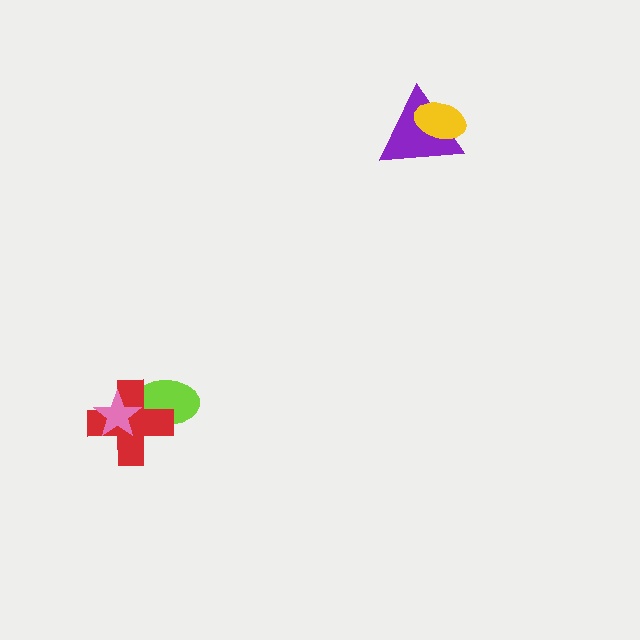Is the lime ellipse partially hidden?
Yes, it is partially covered by another shape.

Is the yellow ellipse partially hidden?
No, no other shape covers it.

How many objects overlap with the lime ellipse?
2 objects overlap with the lime ellipse.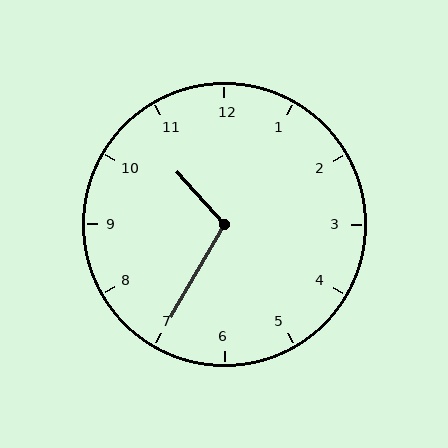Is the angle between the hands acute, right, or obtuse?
It is obtuse.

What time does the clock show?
10:35.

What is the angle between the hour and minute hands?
Approximately 108 degrees.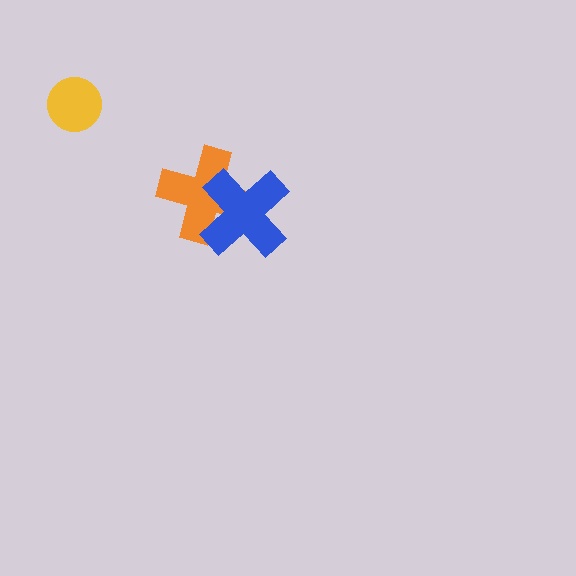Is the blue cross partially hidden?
No, no other shape covers it.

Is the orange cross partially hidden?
Yes, it is partially covered by another shape.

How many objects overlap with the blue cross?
1 object overlaps with the blue cross.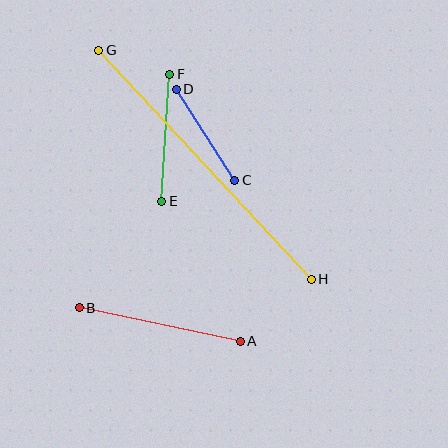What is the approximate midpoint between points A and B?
The midpoint is at approximately (159, 324) pixels.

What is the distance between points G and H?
The distance is approximately 312 pixels.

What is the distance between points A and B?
The distance is approximately 165 pixels.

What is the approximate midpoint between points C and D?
The midpoint is at approximately (206, 135) pixels.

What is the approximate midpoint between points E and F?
The midpoint is at approximately (166, 138) pixels.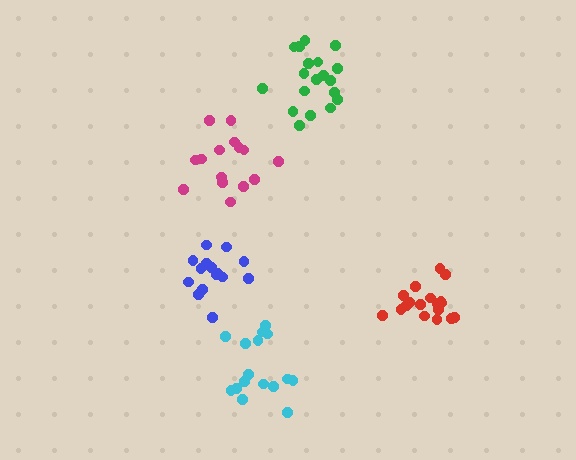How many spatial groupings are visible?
There are 5 spatial groupings.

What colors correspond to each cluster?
The clusters are colored: blue, cyan, red, magenta, green.